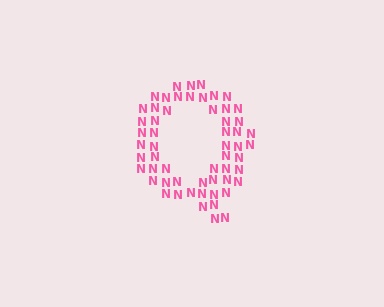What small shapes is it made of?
It is made of small letter N's.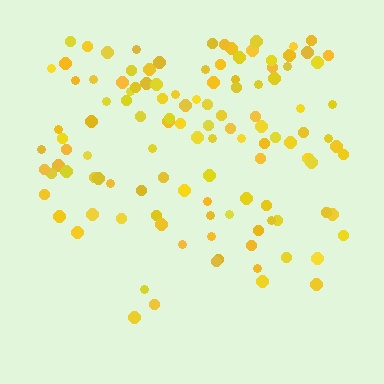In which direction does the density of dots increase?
From bottom to top, with the top side densest.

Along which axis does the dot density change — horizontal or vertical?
Vertical.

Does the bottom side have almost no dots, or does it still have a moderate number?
Still a moderate number, just noticeably fewer than the top.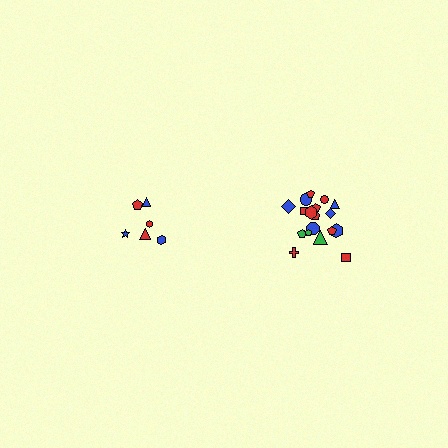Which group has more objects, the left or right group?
The right group.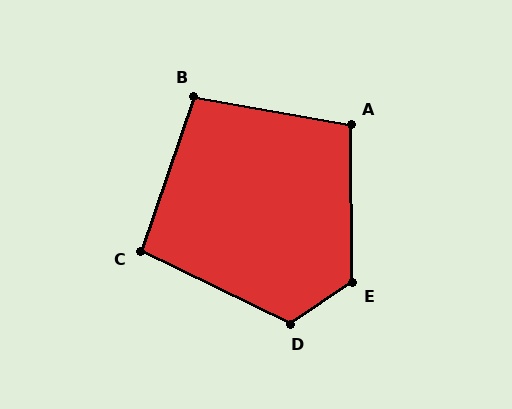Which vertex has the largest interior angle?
E, at approximately 123 degrees.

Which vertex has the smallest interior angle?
C, at approximately 97 degrees.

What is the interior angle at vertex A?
Approximately 100 degrees (obtuse).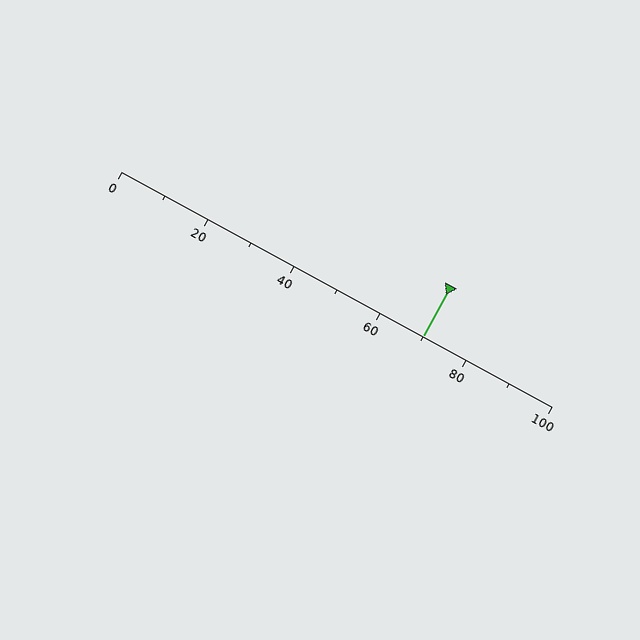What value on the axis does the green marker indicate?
The marker indicates approximately 70.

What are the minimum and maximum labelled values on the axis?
The axis runs from 0 to 100.